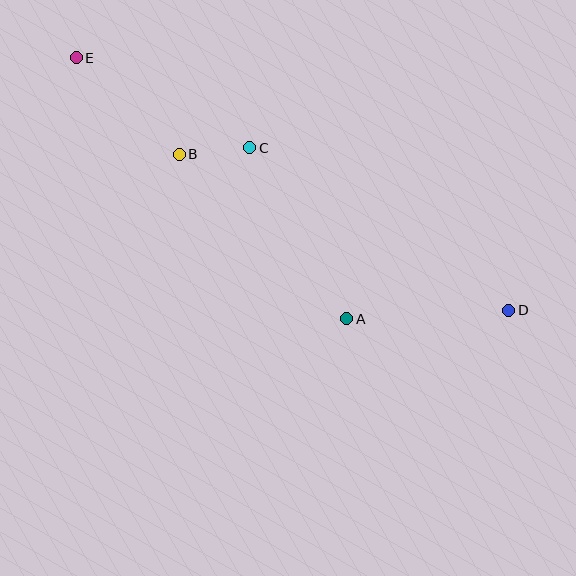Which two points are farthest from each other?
Points D and E are farthest from each other.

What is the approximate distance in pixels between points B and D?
The distance between B and D is approximately 365 pixels.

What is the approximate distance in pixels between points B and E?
The distance between B and E is approximately 141 pixels.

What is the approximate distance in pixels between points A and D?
The distance between A and D is approximately 162 pixels.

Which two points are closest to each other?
Points B and C are closest to each other.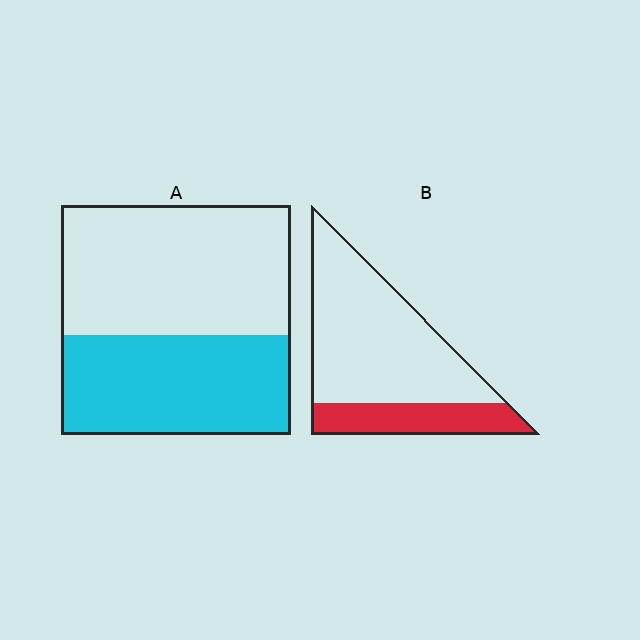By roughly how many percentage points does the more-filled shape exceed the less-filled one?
By roughly 20 percentage points (A over B).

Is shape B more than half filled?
No.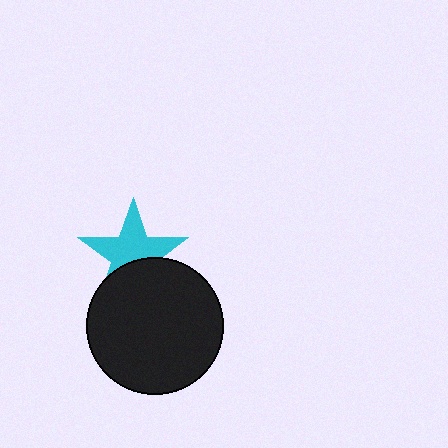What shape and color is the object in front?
The object in front is a black circle.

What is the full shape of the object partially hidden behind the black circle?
The partially hidden object is a cyan star.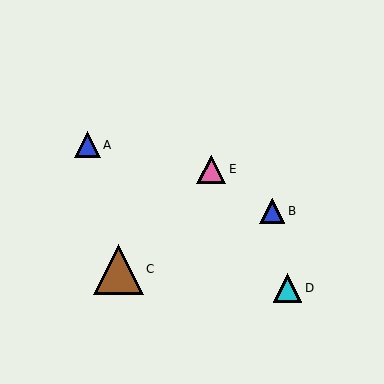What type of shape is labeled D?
Shape D is a cyan triangle.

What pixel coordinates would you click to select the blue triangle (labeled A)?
Click at (88, 145) to select the blue triangle A.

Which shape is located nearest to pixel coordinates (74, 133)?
The blue triangle (labeled A) at (88, 145) is nearest to that location.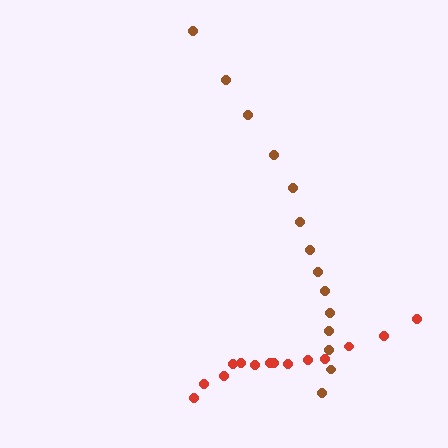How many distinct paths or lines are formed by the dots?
There are 2 distinct paths.